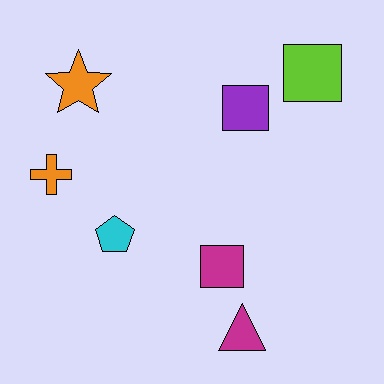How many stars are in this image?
There is 1 star.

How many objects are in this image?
There are 7 objects.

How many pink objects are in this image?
There are no pink objects.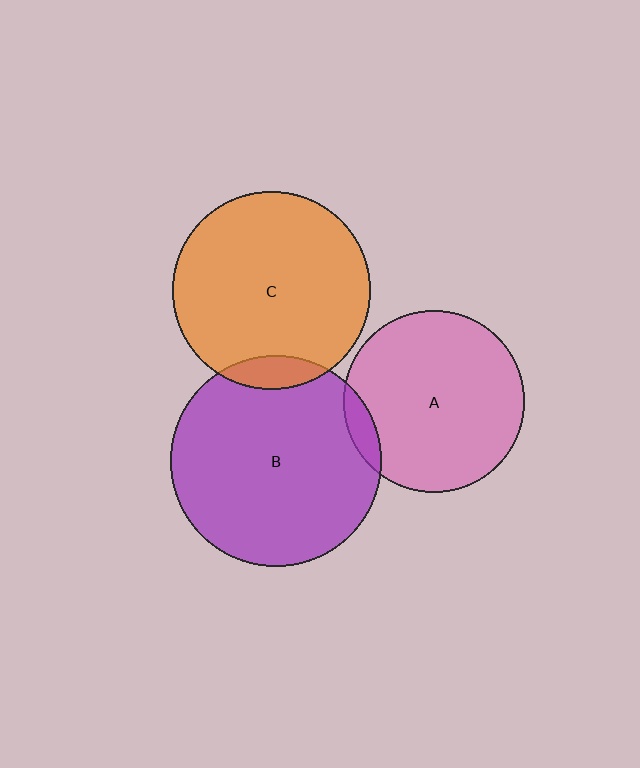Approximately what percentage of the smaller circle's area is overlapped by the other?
Approximately 5%.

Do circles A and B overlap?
Yes.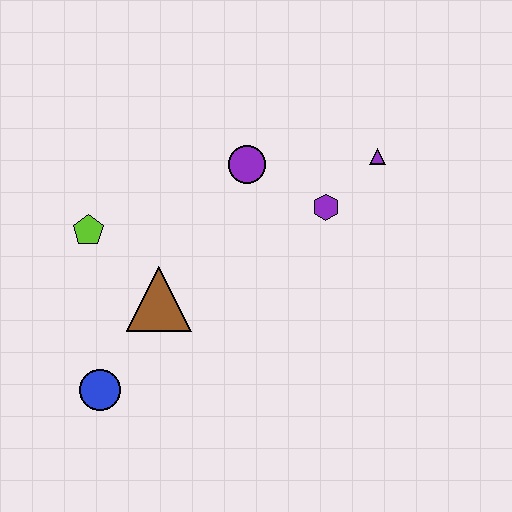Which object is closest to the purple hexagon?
The purple triangle is closest to the purple hexagon.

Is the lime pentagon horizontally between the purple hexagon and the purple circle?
No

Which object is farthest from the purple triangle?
The blue circle is farthest from the purple triangle.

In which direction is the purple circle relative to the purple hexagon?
The purple circle is to the left of the purple hexagon.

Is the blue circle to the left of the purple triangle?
Yes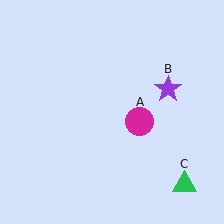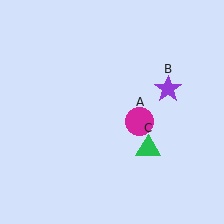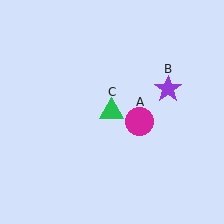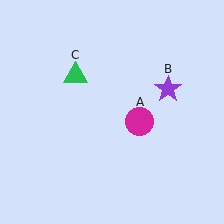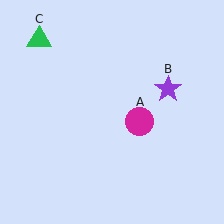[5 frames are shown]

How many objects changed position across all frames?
1 object changed position: green triangle (object C).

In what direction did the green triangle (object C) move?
The green triangle (object C) moved up and to the left.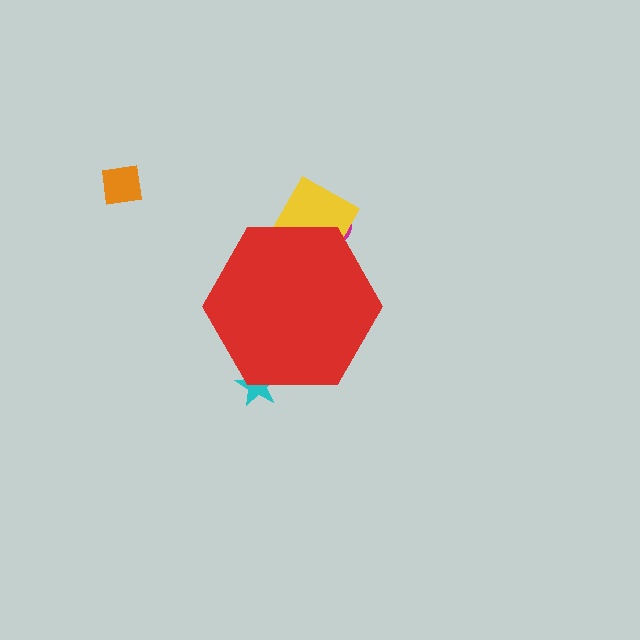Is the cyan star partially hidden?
Yes, the cyan star is partially hidden behind the red hexagon.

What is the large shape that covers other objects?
A red hexagon.